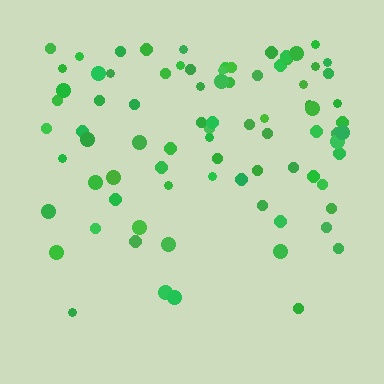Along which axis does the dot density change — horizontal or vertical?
Vertical.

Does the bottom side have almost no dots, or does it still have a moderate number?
Still a moderate number, just noticeably fewer than the top.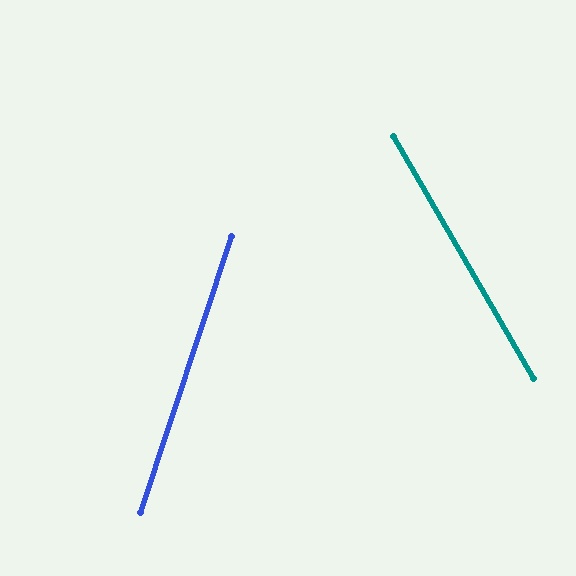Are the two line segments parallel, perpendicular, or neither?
Neither parallel nor perpendicular — they differ by about 48°.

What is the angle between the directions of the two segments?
Approximately 48 degrees.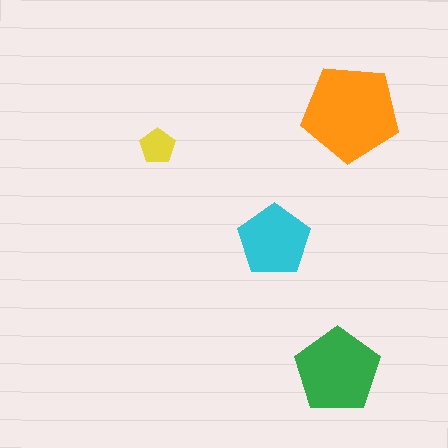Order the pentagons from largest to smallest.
the orange one, the green one, the cyan one, the yellow one.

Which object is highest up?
The orange pentagon is topmost.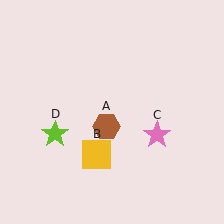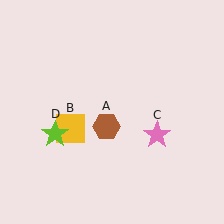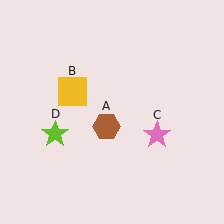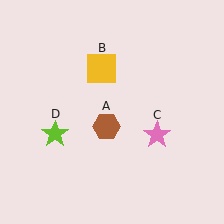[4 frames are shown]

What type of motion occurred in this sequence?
The yellow square (object B) rotated clockwise around the center of the scene.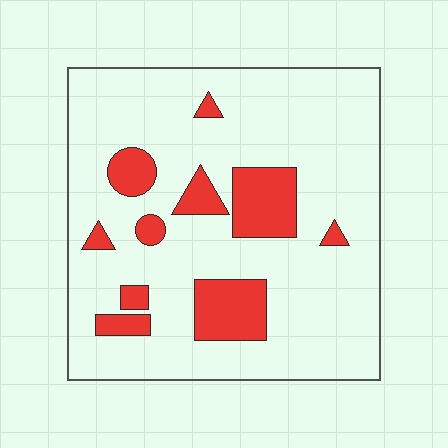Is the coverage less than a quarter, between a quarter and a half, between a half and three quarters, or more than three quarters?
Less than a quarter.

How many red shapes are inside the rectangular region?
10.